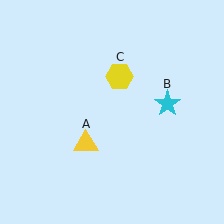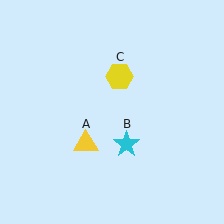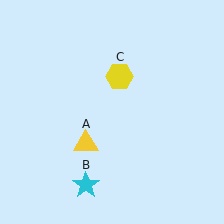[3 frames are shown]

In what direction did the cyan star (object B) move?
The cyan star (object B) moved down and to the left.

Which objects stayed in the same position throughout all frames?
Yellow triangle (object A) and yellow hexagon (object C) remained stationary.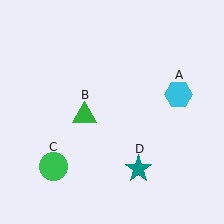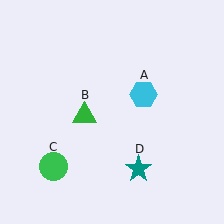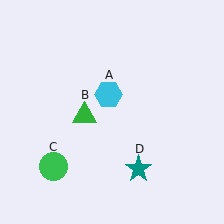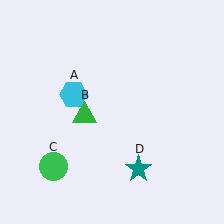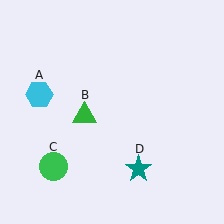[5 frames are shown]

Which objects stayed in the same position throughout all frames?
Green triangle (object B) and green circle (object C) and teal star (object D) remained stationary.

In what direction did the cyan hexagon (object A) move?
The cyan hexagon (object A) moved left.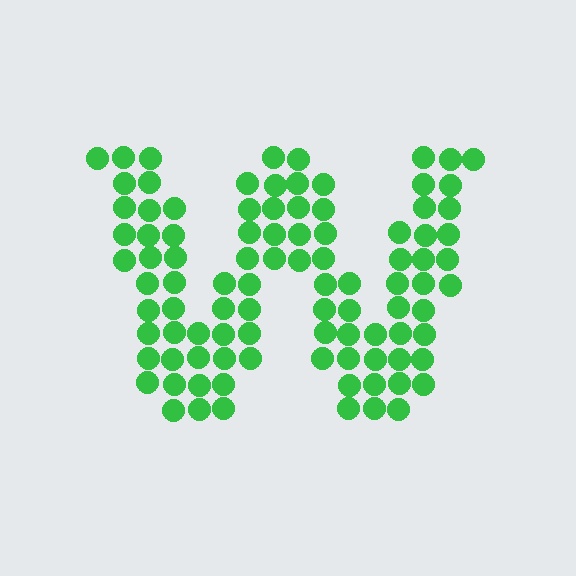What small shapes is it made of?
It is made of small circles.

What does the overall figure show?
The overall figure shows the letter W.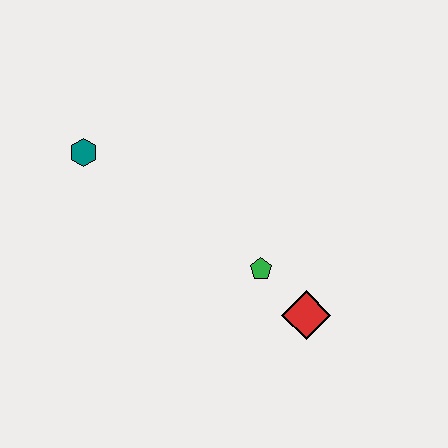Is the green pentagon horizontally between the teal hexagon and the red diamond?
Yes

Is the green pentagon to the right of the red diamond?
No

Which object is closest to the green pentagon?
The red diamond is closest to the green pentagon.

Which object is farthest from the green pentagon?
The teal hexagon is farthest from the green pentagon.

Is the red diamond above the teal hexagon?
No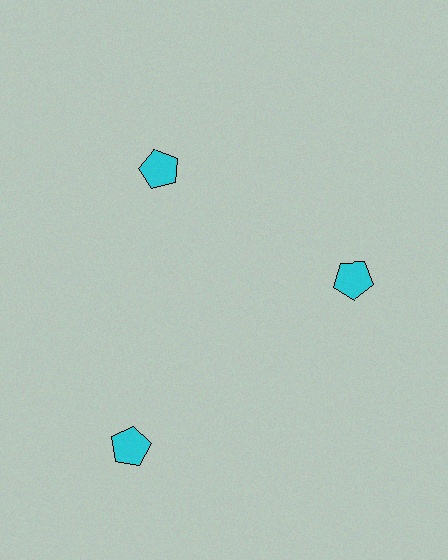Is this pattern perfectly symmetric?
No. The 3 cyan pentagons are arranged in a ring, but one element near the 7 o'clock position is pushed outward from the center, breaking the 3-fold rotational symmetry.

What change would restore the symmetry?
The symmetry would be restored by moving it inward, back onto the ring so that all 3 pentagons sit at equal angles and equal distance from the center.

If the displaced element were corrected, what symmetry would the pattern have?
It would have 3-fold rotational symmetry — the pattern would map onto itself every 120 degrees.